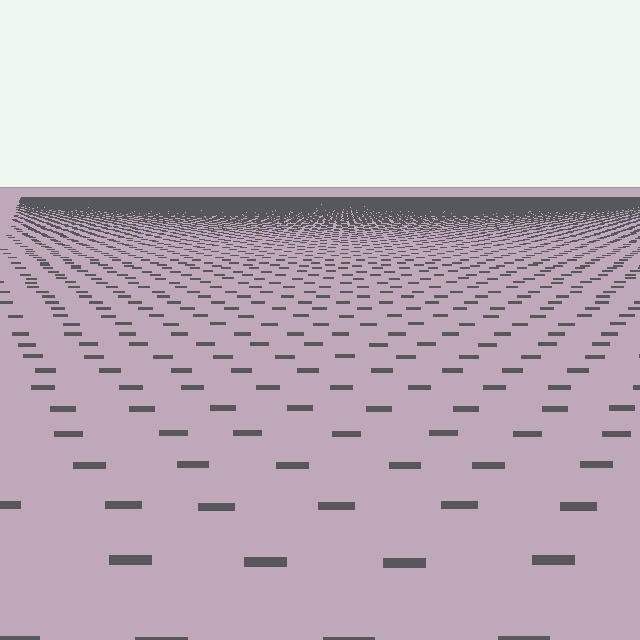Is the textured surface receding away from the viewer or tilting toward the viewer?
The surface is receding away from the viewer. Texture elements get smaller and denser toward the top.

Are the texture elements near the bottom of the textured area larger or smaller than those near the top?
Larger. Near the bottom, elements are closer to the viewer and appear at a bigger on-screen size.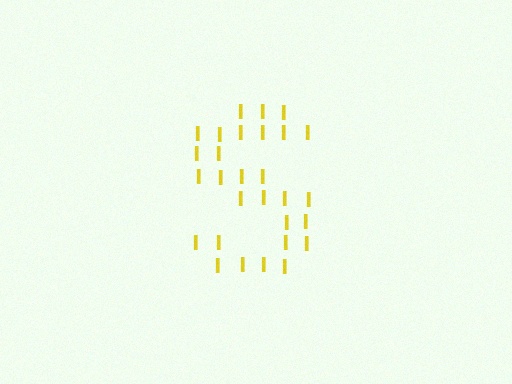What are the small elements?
The small elements are letter I's.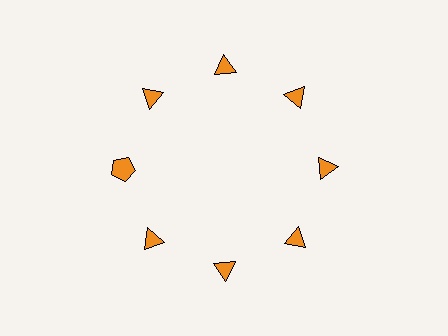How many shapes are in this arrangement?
There are 8 shapes arranged in a ring pattern.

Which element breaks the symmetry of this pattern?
The orange pentagon at roughly the 9 o'clock position breaks the symmetry. All other shapes are orange triangles.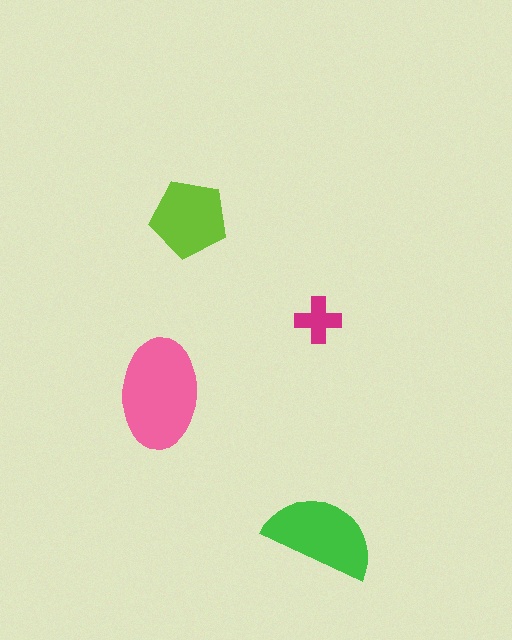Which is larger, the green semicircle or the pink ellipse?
The pink ellipse.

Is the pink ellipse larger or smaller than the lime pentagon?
Larger.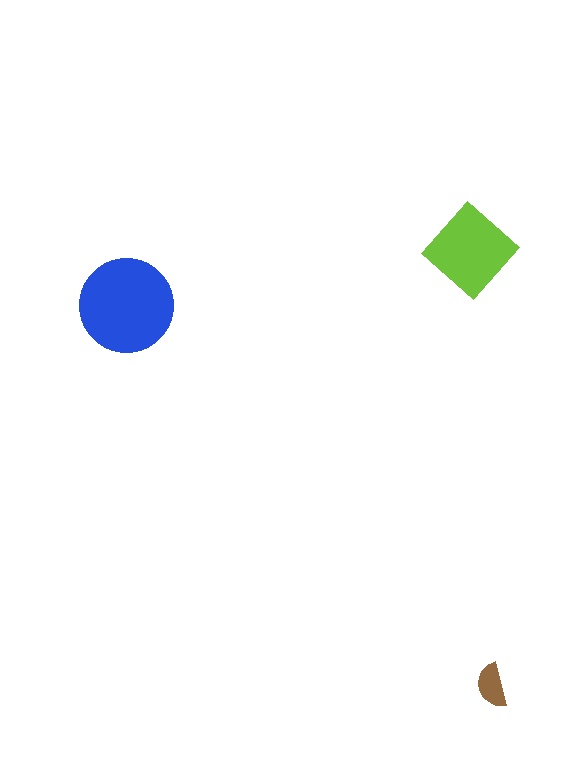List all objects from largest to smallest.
The blue circle, the lime diamond, the brown semicircle.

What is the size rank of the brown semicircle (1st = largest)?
3rd.